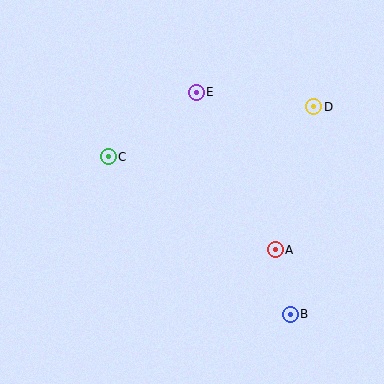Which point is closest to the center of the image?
Point C at (108, 157) is closest to the center.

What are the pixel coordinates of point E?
Point E is at (196, 92).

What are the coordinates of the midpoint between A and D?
The midpoint between A and D is at (294, 178).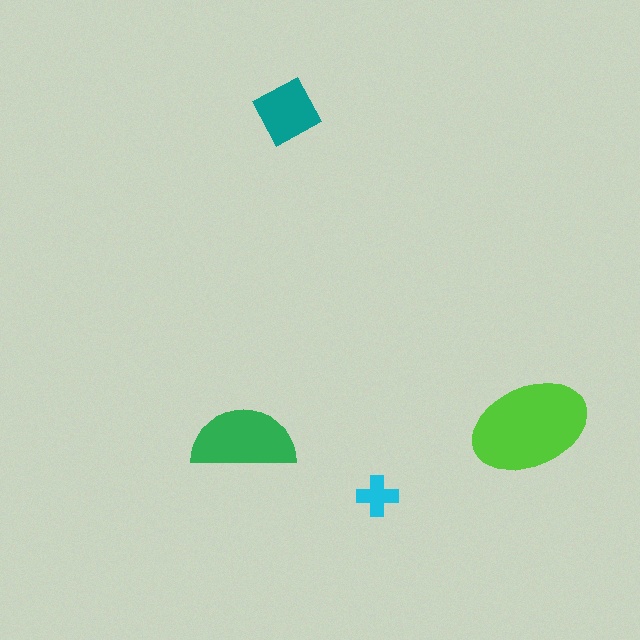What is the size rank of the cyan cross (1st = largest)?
4th.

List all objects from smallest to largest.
The cyan cross, the teal diamond, the green semicircle, the lime ellipse.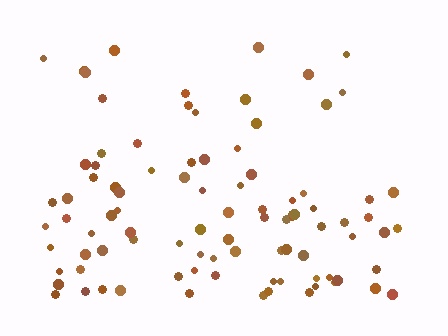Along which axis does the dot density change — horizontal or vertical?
Vertical.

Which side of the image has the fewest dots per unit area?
The top.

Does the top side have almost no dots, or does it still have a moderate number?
Still a moderate number, just noticeably fewer than the bottom.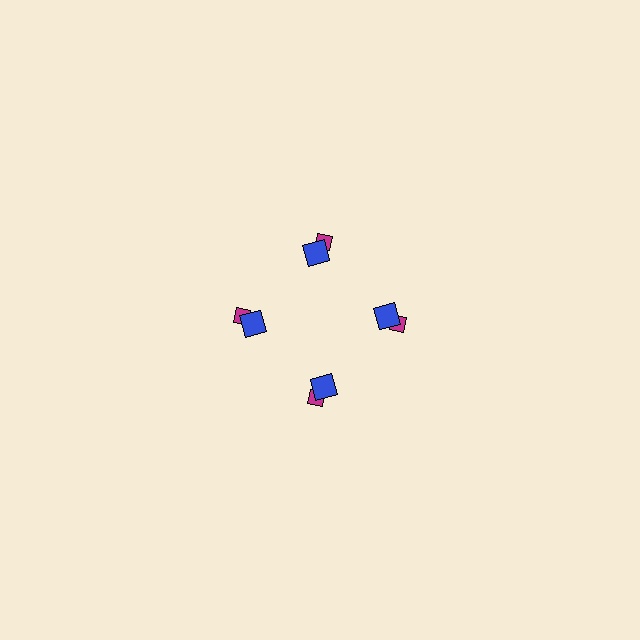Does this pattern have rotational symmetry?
Yes, this pattern has 4-fold rotational symmetry. It looks the same after rotating 90 degrees around the center.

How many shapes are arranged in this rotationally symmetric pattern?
There are 12 shapes, arranged in 4 groups of 3.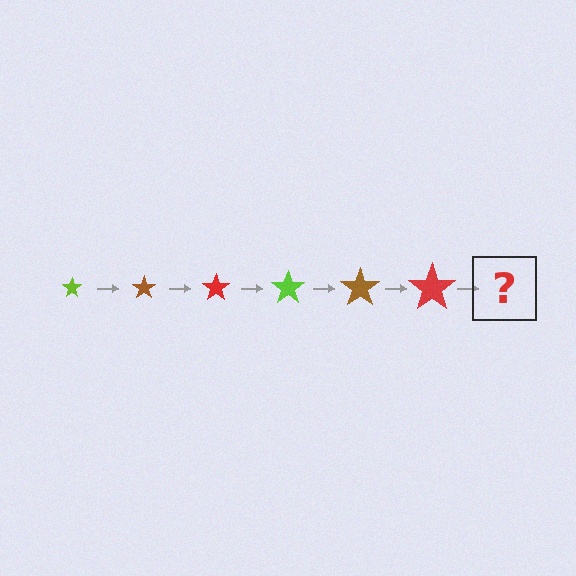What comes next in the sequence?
The next element should be a lime star, larger than the previous one.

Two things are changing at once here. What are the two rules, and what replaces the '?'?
The two rules are that the star grows larger each step and the color cycles through lime, brown, and red. The '?' should be a lime star, larger than the previous one.